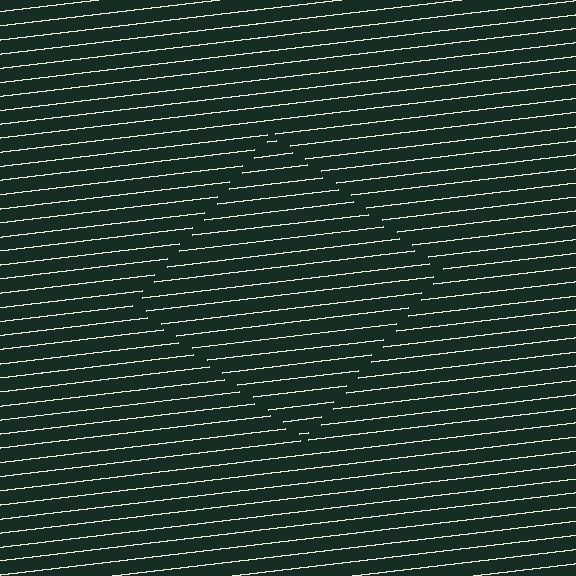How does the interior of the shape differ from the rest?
The interior of the shape contains the same grating, shifted by half a period — the contour is defined by the phase discontinuity where line-ends from the inner and outer gratings abut.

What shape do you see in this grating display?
An illusory square. The interior of the shape contains the same grating, shifted by half a period — the contour is defined by the phase discontinuity where line-ends from the inner and outer gratings abut.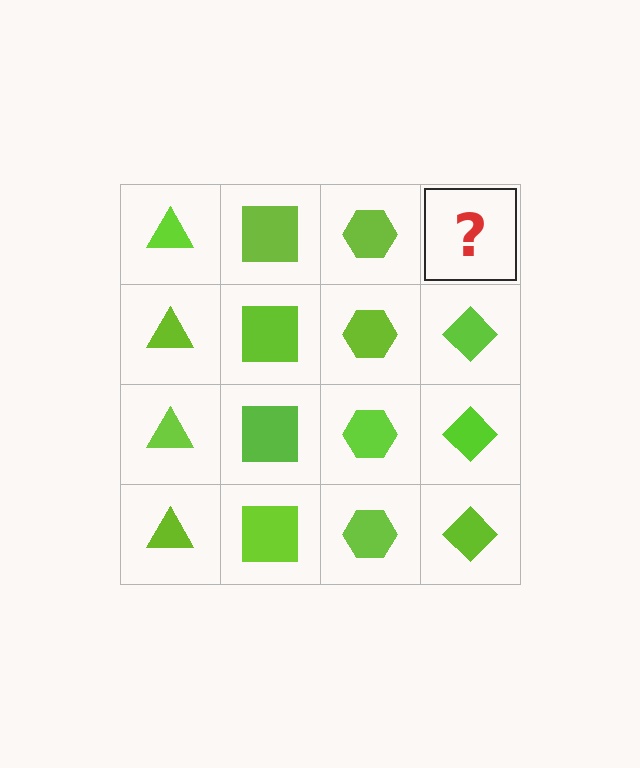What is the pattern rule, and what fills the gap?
The rule is that each column has a consistent shape. The gap should be filled with a lime diamond.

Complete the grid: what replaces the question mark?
The question mark should be replaced with a lime diamond.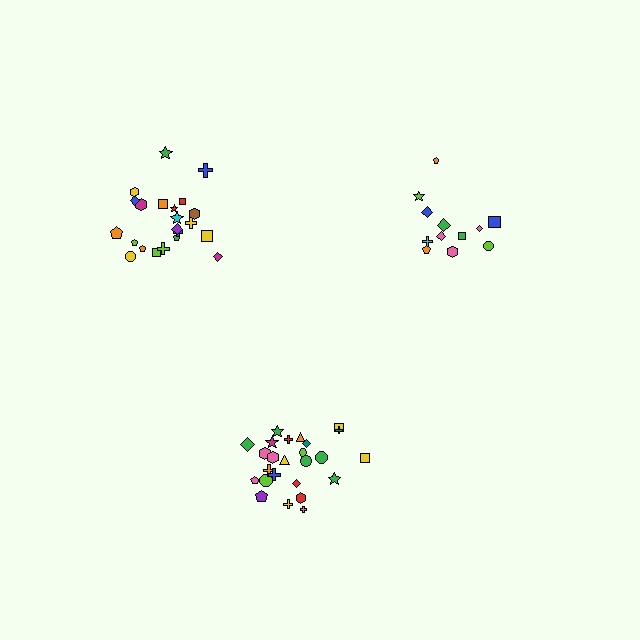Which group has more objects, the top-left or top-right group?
The top-left group.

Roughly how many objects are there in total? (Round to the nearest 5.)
Roughly 60 objects in total.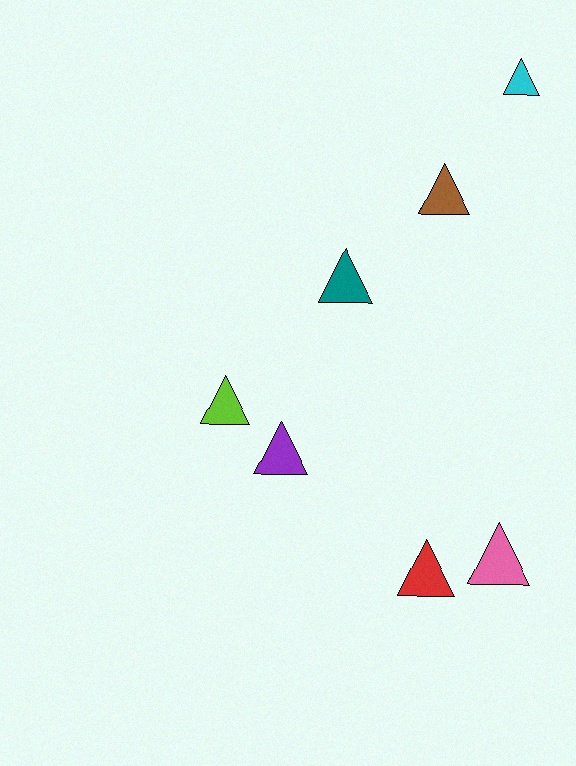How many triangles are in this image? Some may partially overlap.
There are 7 triangles.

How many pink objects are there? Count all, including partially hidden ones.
There is 1 pink object.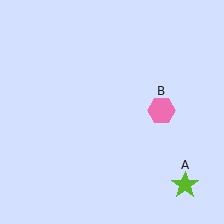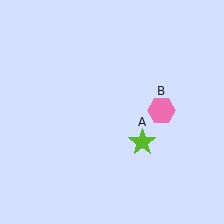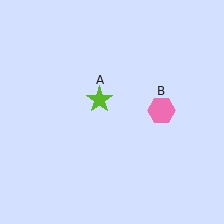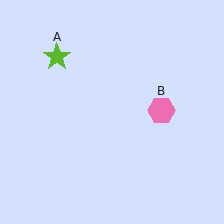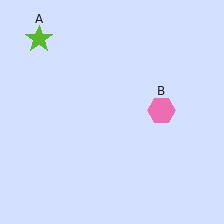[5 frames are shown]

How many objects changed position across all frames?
1 object changed position: lime star (object A).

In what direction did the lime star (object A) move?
The lime star (object A) moved up and to the left.